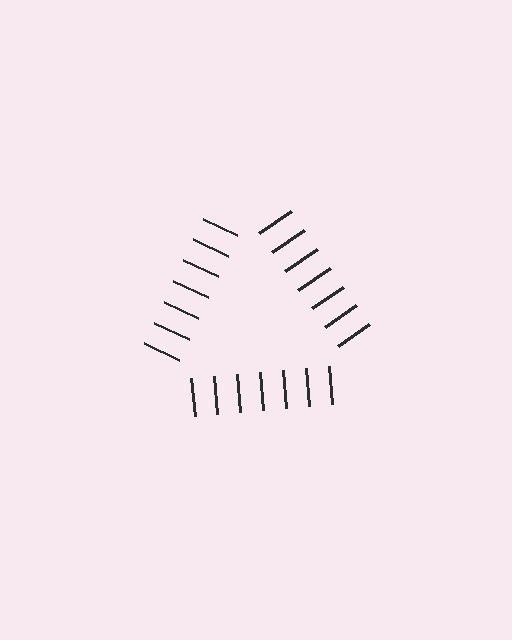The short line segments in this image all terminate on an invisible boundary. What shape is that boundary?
An illusory triangle — the line segments terminate on its edges but no continuous stroke is drawn.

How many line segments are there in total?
21 — 7 along each of the 3 edges.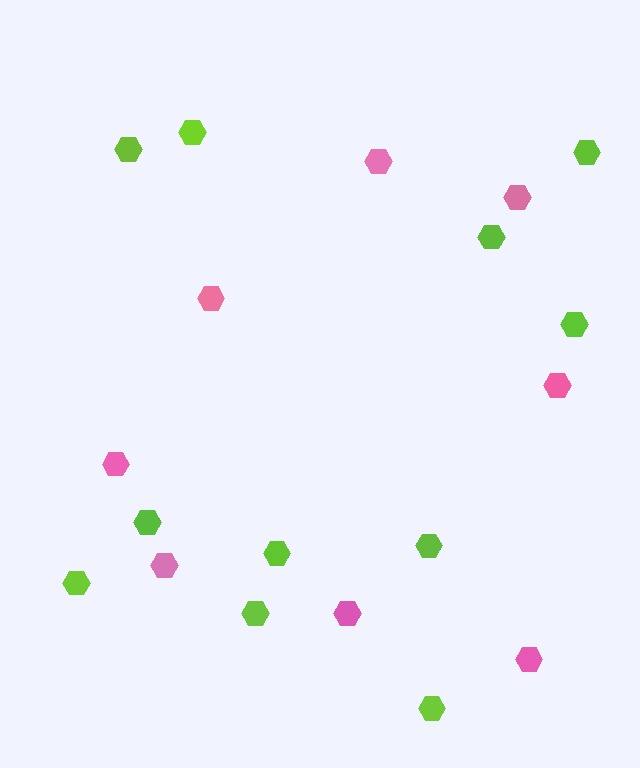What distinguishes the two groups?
There are 2 groups: one group of lime hexagons (11) and one group of pink hexagons (8).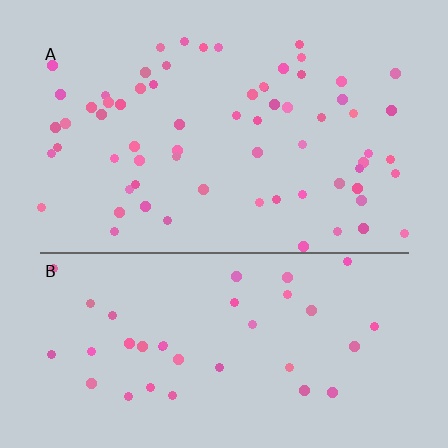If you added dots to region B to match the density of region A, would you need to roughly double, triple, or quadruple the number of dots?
Approximately double.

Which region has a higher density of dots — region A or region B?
A (the top).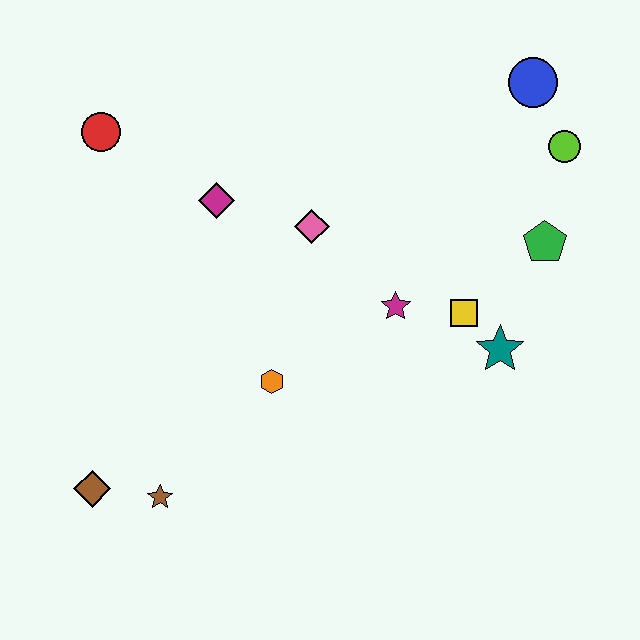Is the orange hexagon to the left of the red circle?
No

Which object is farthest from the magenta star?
The brown diamond is farthest from the magenta star.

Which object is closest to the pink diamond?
The magenta diamond is closest to the pink diamond.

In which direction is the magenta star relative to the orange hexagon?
The magenta star is to the right of the orange hexagon.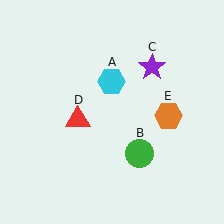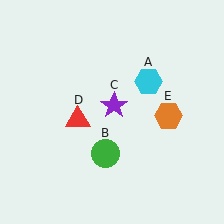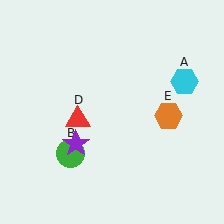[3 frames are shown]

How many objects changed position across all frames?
3 objects changed position: cyan hexagon (object A), green circle (object B), purple star (object C).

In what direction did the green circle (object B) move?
The green circle (object B) moved left.